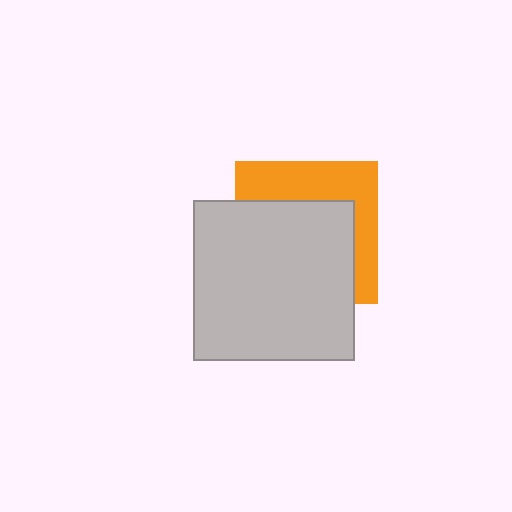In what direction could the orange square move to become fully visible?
The orange square could move up. That would shift it out from behind the light gray square entirely.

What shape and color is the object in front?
The object in front is a light gray square.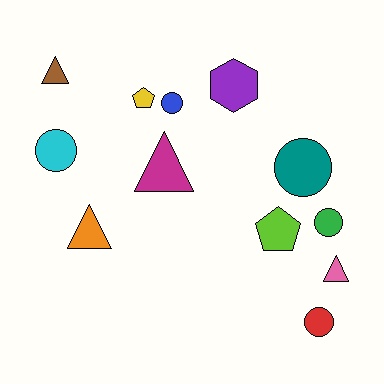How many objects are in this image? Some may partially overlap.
There are 12 objects.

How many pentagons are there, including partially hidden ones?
There are 2 pentagons.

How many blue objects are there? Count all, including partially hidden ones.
There is 1 blue object.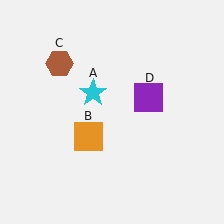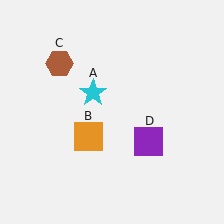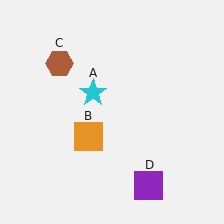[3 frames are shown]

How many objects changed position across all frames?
1 object changed position: purple square (object D).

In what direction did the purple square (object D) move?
The purple square (object D) moved down.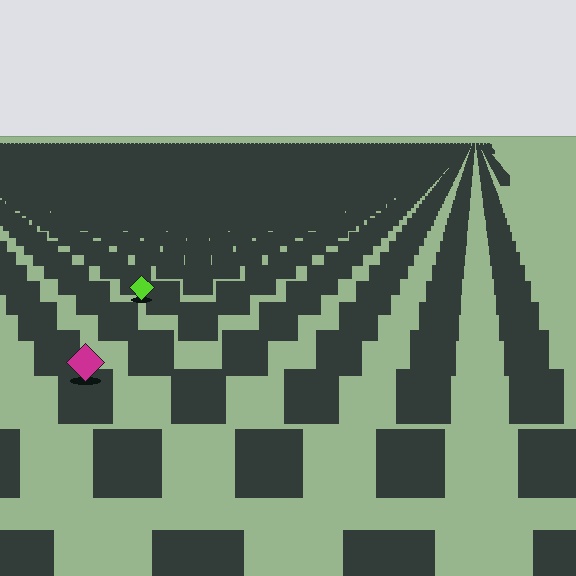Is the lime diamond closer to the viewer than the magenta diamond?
No. The magenta diamond is closer — you can tell from the texture gradient: the ground texture is coarser near it.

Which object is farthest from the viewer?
The lime diamond is farthest from the viewer. It appears smaller and the ground texture around it is denser.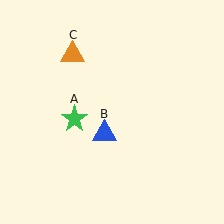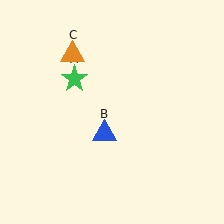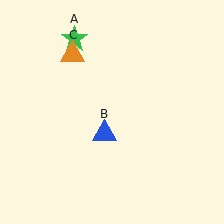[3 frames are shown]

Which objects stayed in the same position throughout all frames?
Blue triangle (object B) and orange triangle (object C) remained stationary.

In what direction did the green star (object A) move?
The green star (object A) moved up.